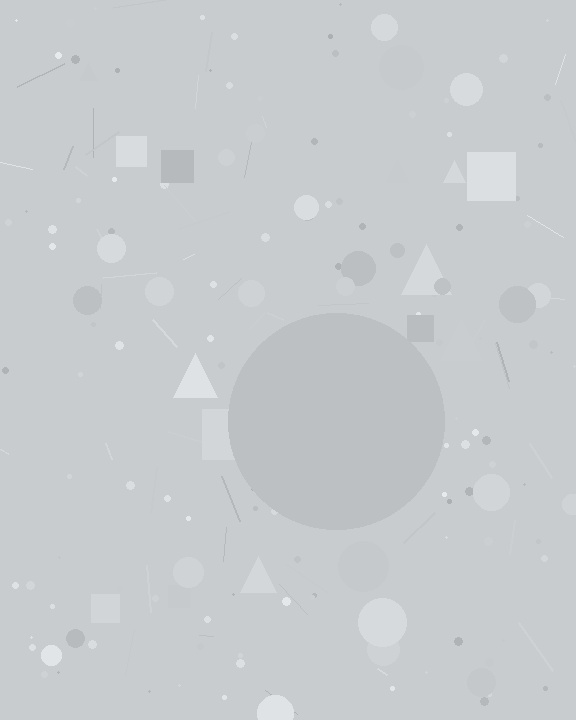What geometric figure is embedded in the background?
A circle is embedded in the background.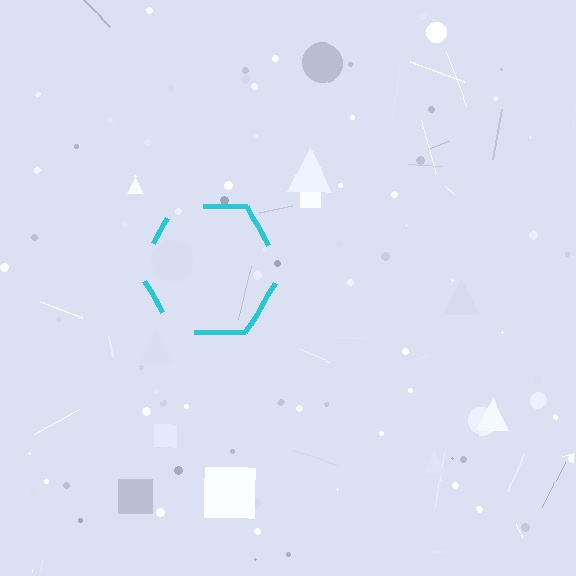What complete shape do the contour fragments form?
The contour fragments form a hexagon.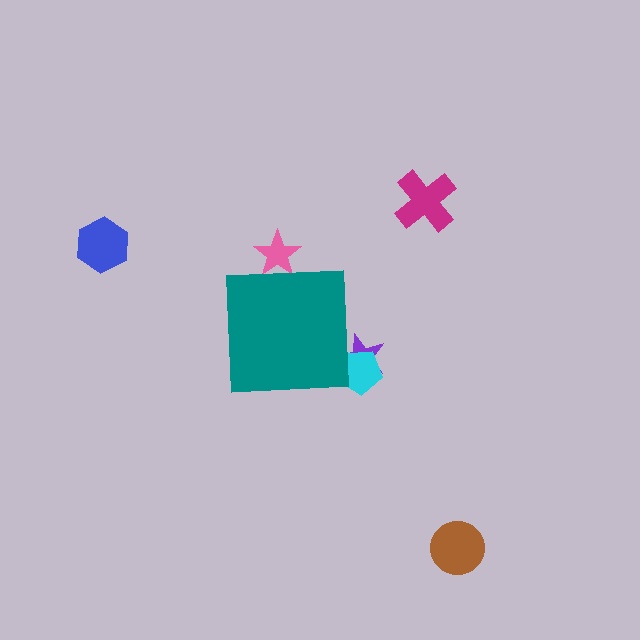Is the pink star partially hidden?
Yes, the pink star is partially hidden behind the teal square.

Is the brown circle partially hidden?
No, the brown circle is fully visible.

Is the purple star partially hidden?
Yes, the purple star is partially hidden behind the teal square.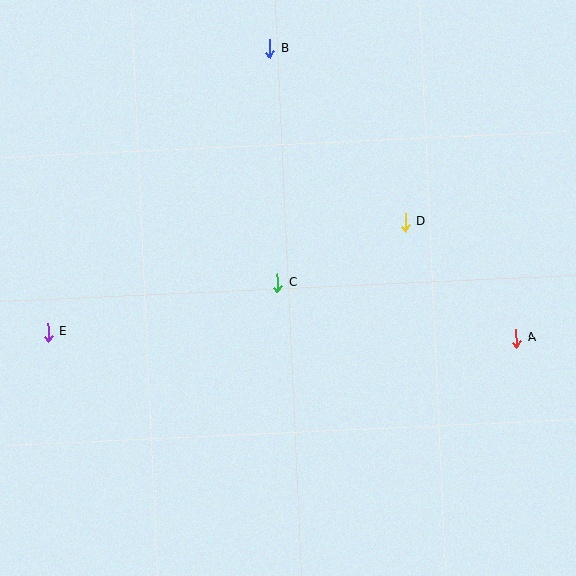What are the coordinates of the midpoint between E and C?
The midpoint between E and C is at (163, 307).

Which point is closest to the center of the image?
Point C at (277, 283) is closest to the center.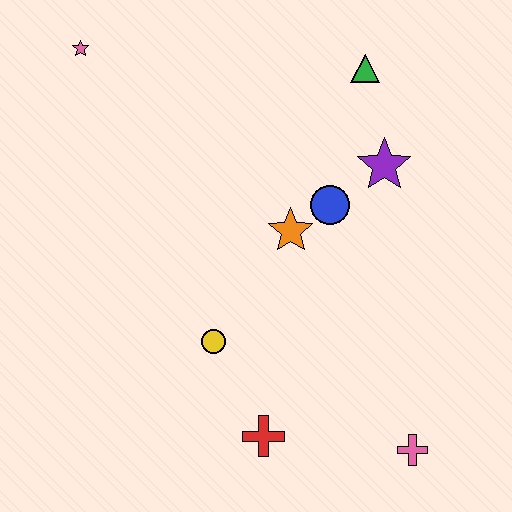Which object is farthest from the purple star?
The pink star is farthest from the purple star.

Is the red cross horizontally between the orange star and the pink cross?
No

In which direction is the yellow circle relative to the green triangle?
The yellow circle is below the green triangle.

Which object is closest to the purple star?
The blue circle is closest to the purple star.